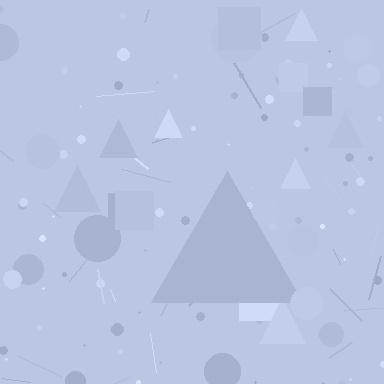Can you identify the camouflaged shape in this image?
The camouflaged shape is a triangle.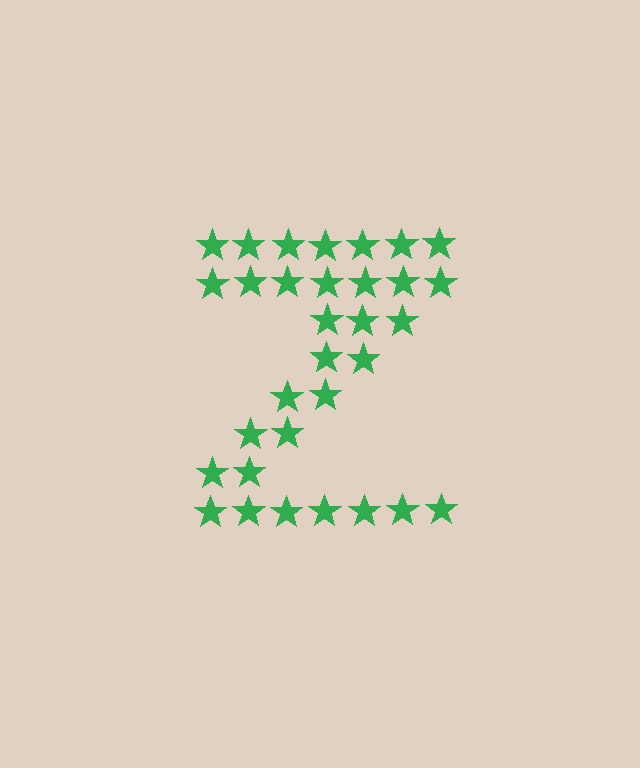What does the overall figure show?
The overall figure shows the letter Z.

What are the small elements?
The small elements are stars.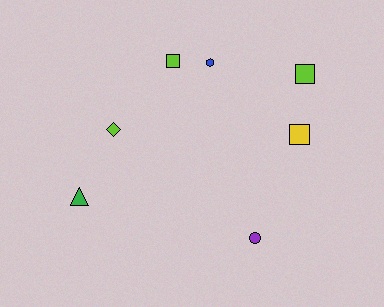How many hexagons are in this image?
There is 1 hexagon.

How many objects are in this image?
There are 7 objects.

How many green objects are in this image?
There is 1 green object.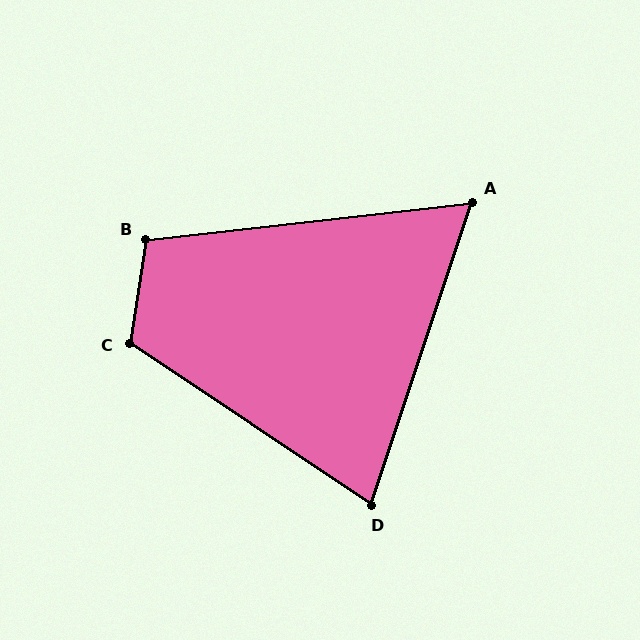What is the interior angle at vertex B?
Approximately 105 degrees (obtuse).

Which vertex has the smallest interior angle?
A, at approximately 65 degrees.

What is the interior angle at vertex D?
Approximately 75 degrees (acute).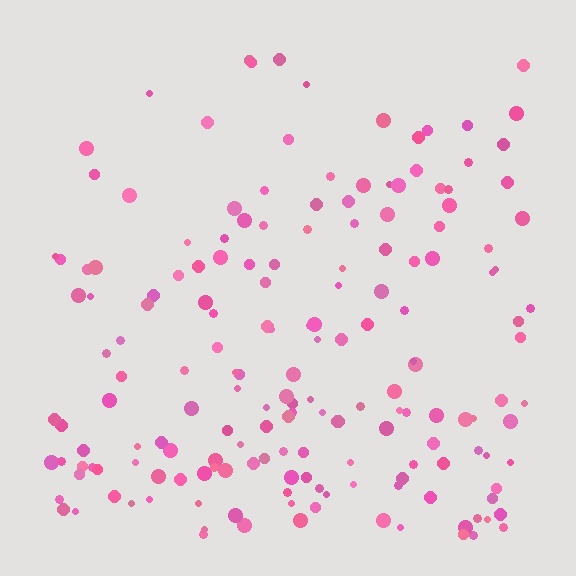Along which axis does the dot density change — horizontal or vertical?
Vertical.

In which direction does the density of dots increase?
From top to bottom, with the bottom side densest.